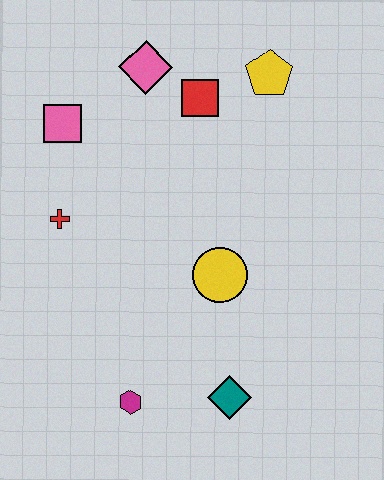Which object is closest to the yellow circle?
The teal diamond is closest to the yellow circle.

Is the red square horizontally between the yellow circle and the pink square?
Yes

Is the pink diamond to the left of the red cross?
No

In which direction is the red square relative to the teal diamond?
The red square is above the teal diamond.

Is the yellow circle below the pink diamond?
Yes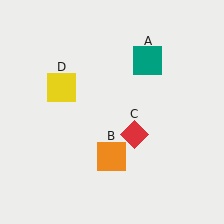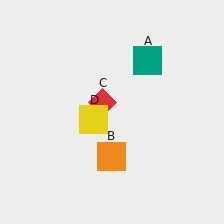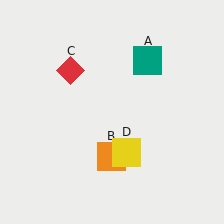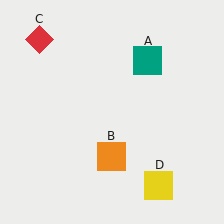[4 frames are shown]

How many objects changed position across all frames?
2 objects changed position: red diamond (object C), yellow square (object D).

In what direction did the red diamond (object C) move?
The red diamond (object C) moved up and to the left.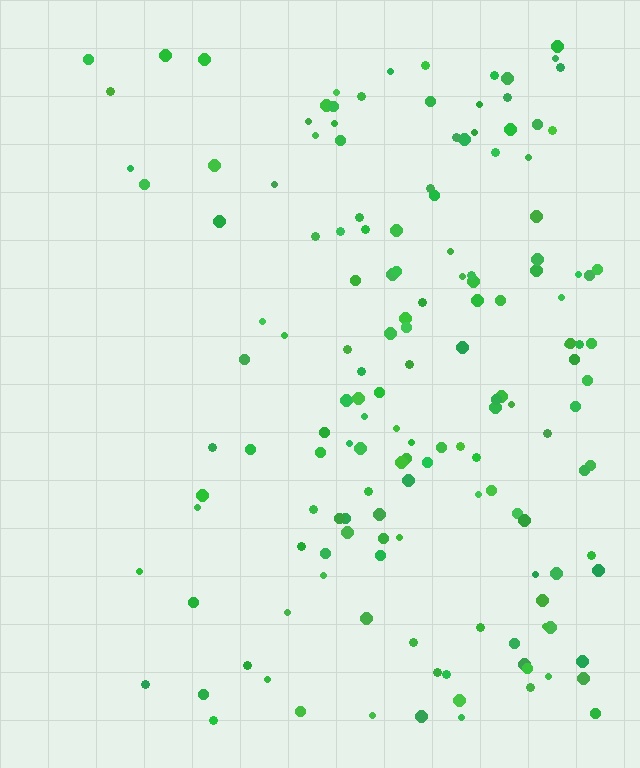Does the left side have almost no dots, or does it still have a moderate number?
Still a moderate number, just noticeably fewer than the right.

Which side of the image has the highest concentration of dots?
The right.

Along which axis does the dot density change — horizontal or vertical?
Horizontal.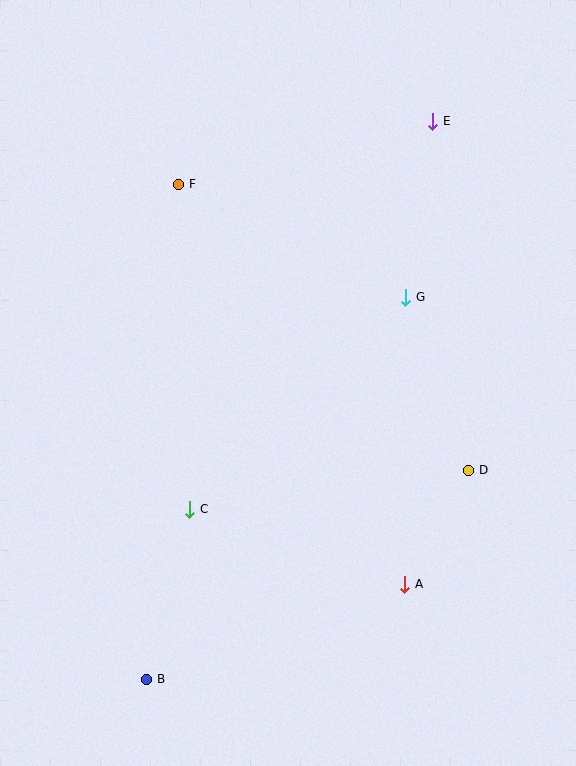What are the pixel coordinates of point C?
Point C is at (190, 509).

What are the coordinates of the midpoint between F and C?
The midpoint between F and C is at (184, 347).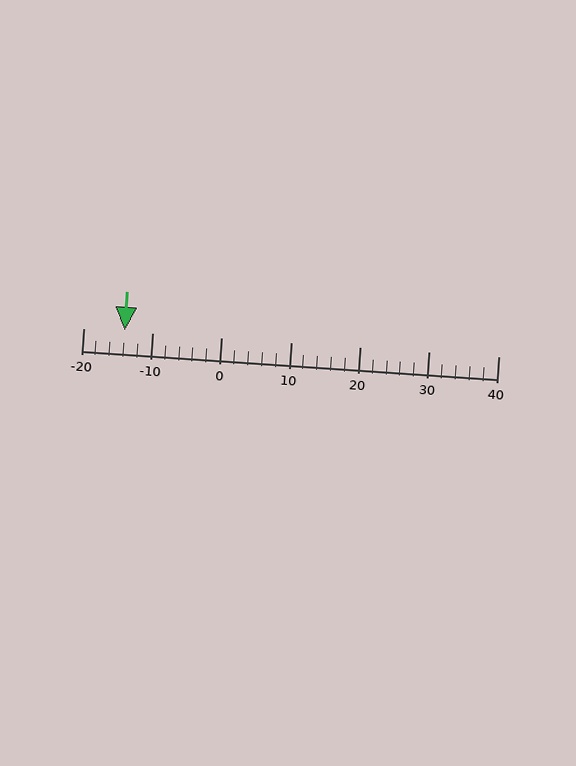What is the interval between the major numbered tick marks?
The major tick marks are spaced 10 units apart.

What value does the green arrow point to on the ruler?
The green arrow points to approximately -14.